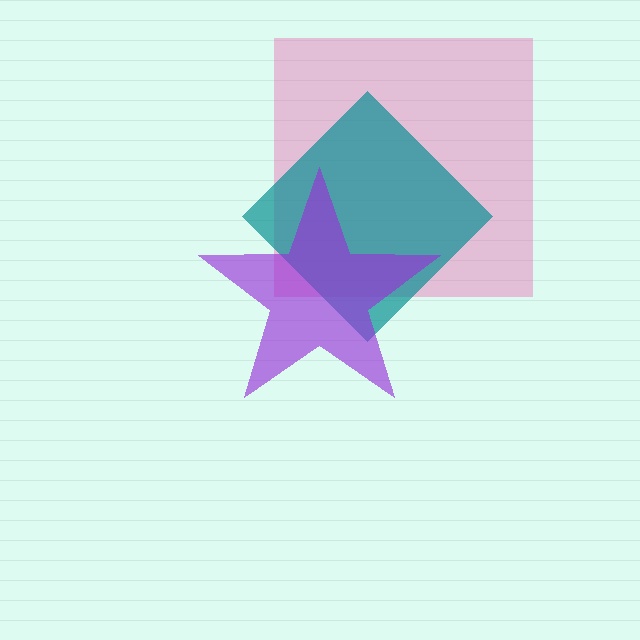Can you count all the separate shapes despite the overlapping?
Yes, there are 3 separate shapes.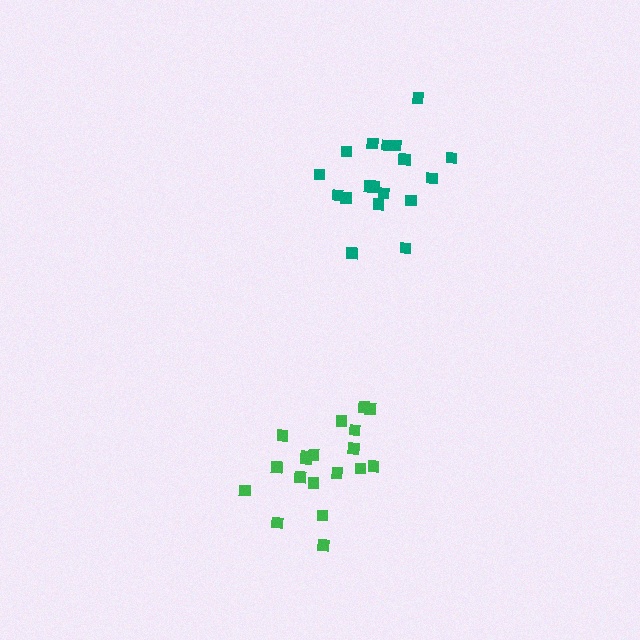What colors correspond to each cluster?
The clusters are colored: green, teal.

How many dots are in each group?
Group 1: 19 dots, Group 2: 19 dots (38 total).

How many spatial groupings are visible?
There are 2 spatial groupings.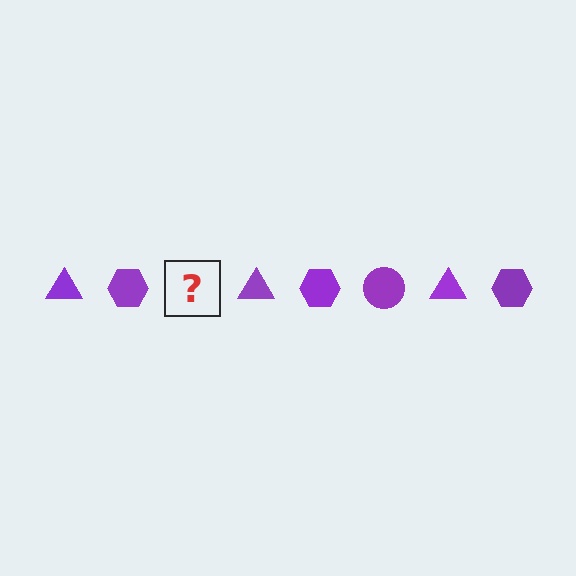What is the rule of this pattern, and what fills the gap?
The rule is that the pattern cycles through triangle, hexagon, circle shapes in purple. The gap should be filled with a purple circle.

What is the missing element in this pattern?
The missing element is a purple circle.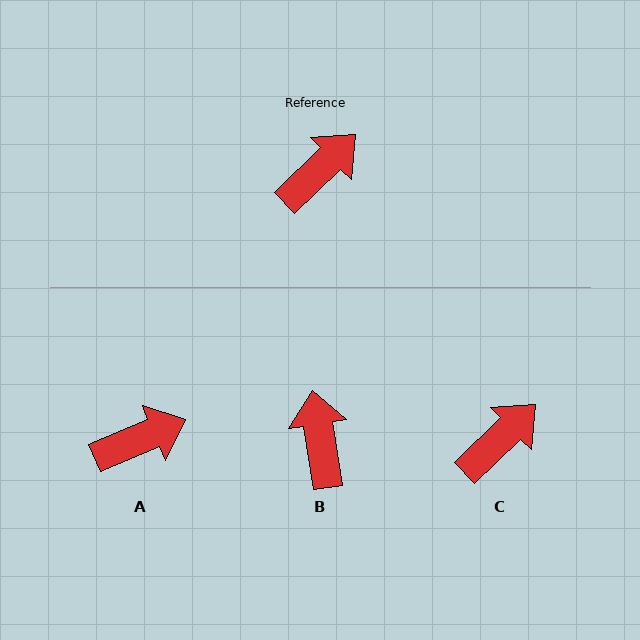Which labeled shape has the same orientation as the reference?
C.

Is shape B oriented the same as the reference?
No, it is off by about 55 degrees.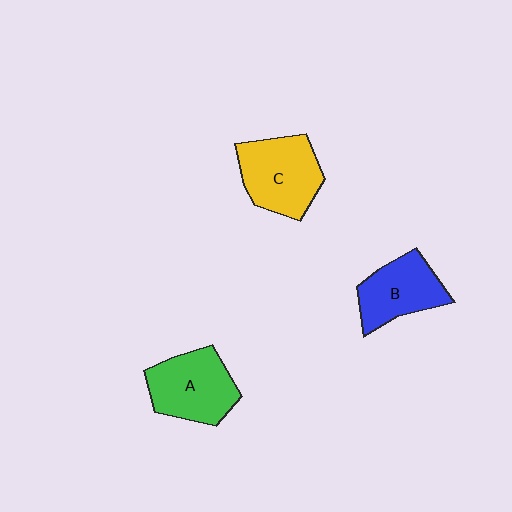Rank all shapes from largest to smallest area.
From largest to smallest: C (yellow), A (green), B (blue).